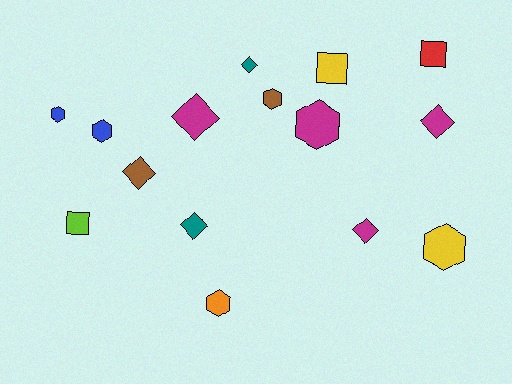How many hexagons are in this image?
There are 6 hexagons.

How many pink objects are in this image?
There are no pink objects.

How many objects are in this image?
There are 15 objects.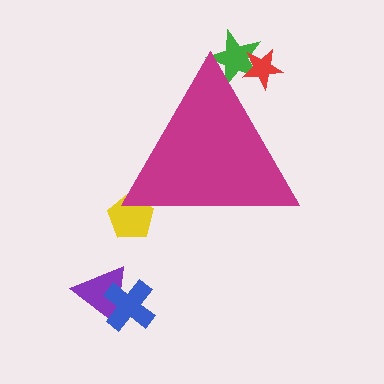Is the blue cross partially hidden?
No, the blue cross is fully visible.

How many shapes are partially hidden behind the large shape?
3 shapes are partially hidden.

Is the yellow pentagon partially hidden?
Yes, the yellow pentagon is partially hidden behind the magenta triangle.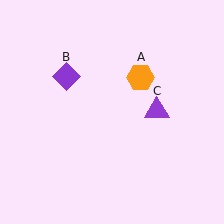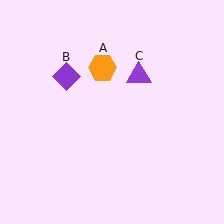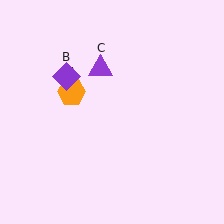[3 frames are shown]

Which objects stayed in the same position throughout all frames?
Purple diamond (object B) remained stationary.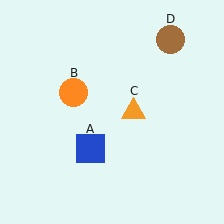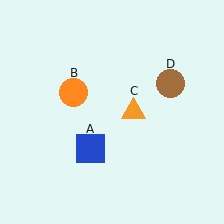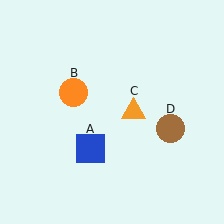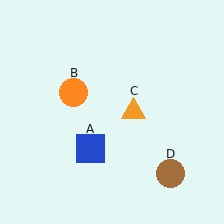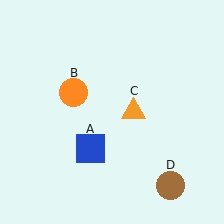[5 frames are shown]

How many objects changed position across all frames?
1 object changed position: brown circle (object D).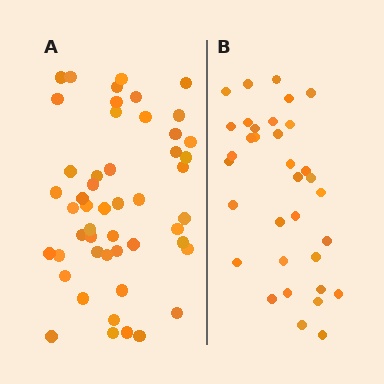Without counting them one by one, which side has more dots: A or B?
Region A (the left region) has more dots.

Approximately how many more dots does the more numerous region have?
Region A has approximately 15 more dots than region B.